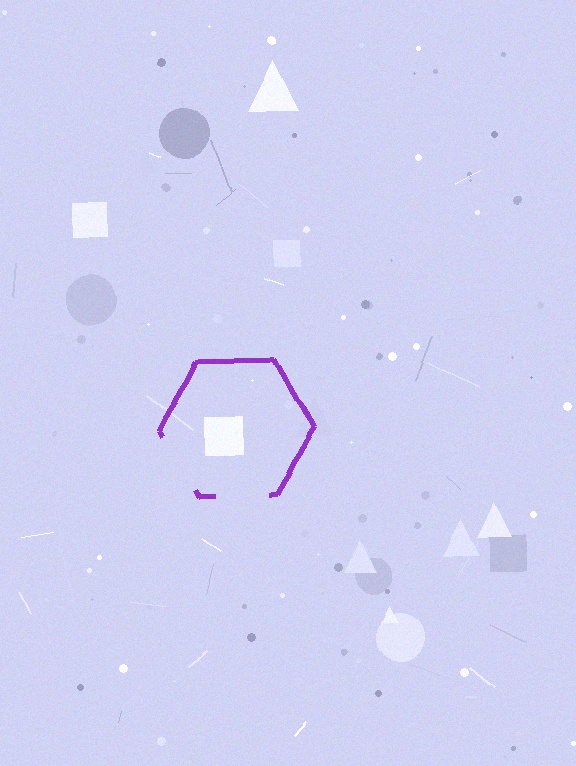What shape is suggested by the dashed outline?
The dashed outline suggests a hexagon.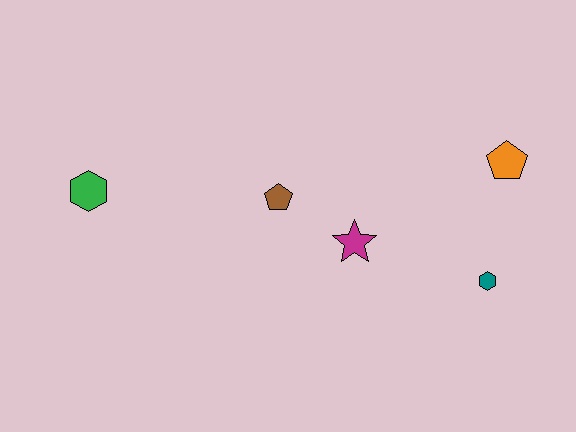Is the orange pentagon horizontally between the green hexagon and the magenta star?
No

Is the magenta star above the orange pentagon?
No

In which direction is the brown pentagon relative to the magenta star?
The brown pentagon is to the left of the magenta star.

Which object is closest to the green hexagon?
The brown pentagon is closest to the green hexagon.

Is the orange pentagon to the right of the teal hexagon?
Yes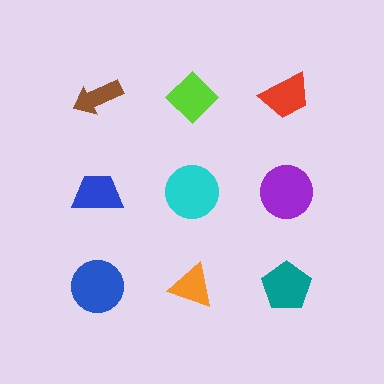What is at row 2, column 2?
A cyan circle.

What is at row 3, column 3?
A teal pentagon.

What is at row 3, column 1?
A blue circle.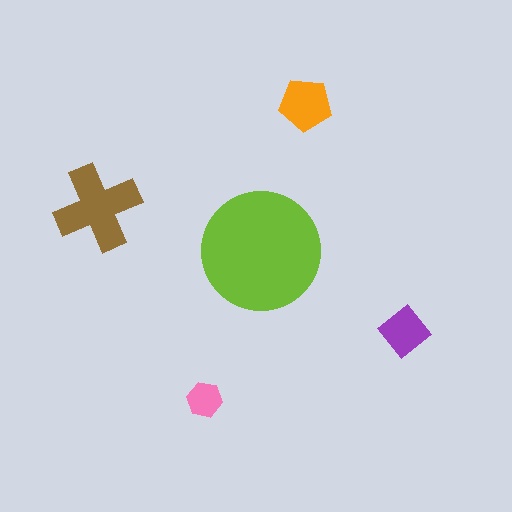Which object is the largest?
The lime circle.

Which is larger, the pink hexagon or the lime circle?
The lime circle.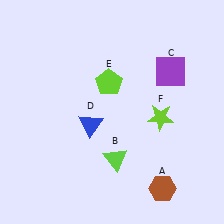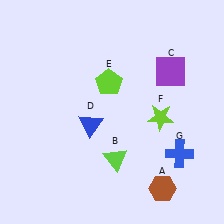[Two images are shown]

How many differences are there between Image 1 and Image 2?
There is 1 difference between the two images.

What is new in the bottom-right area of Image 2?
A blue cross (G) was added in the bottom-right area of Image 2.